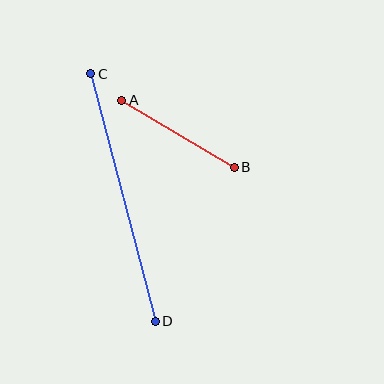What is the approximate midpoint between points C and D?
The midpoint is at approximately (123, 198) pixels.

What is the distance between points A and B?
The distance is approximately 131 pixels.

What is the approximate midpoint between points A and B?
The midpoint is at approximately (178, 134) pixels.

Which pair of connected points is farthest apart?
Points C and D are farthest apart.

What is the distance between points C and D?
The distance is approximately 256 pixels.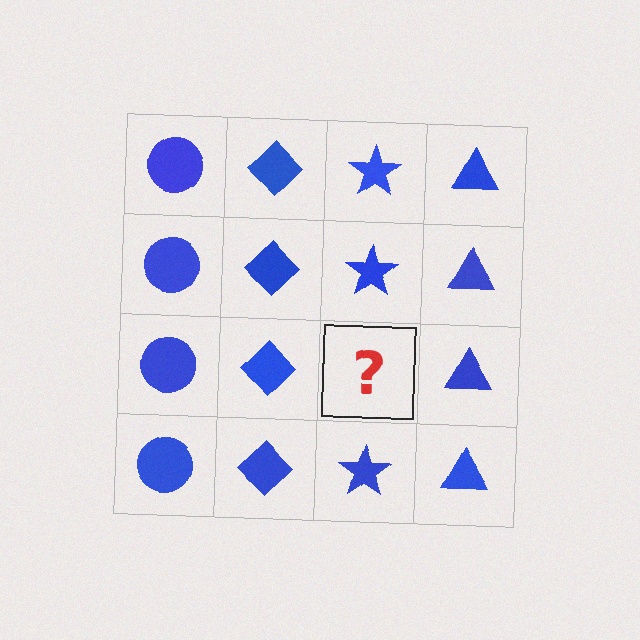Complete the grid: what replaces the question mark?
The question mark should be replaced with a blue star.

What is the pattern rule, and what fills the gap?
The rule is that each column has a consistent shape. The gap should be filled with a blue star.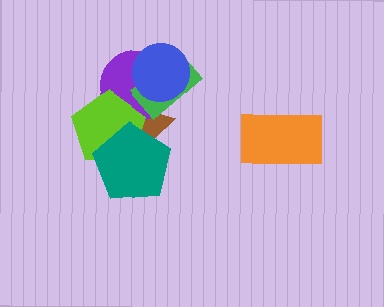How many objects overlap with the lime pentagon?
3 objects overlap with the lime pentagon.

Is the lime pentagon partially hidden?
Yes, it is partially covered by another shape.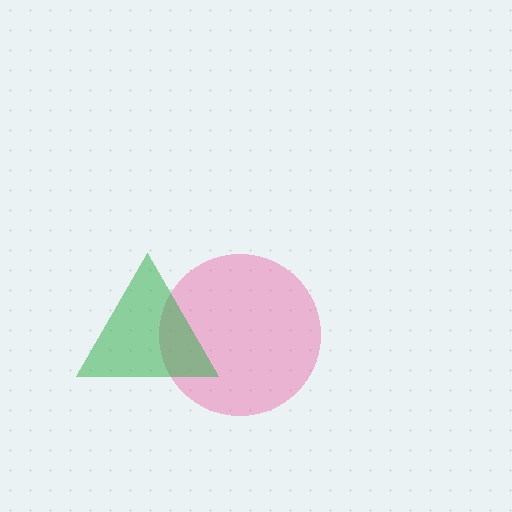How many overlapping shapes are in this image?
There are 2 overlapping shapes in the image.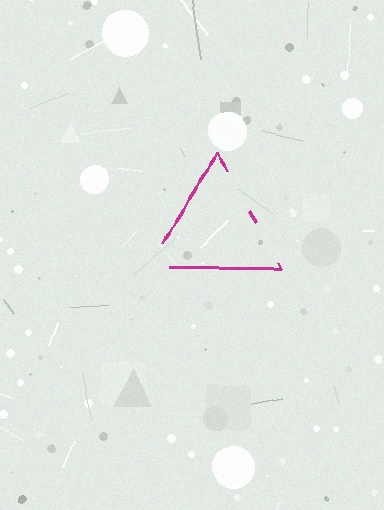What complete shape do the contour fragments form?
The contour fragments form a triangle.